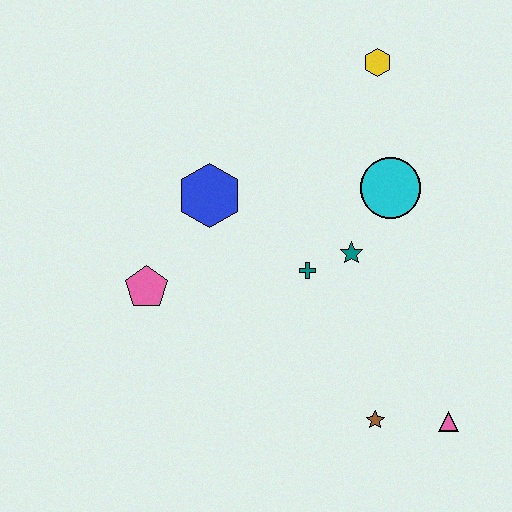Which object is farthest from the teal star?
The pink pentagon is farthest from the teal star.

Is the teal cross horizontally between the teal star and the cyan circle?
No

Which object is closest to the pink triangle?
The brown star is closest to the pink triangle.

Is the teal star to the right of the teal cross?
Yes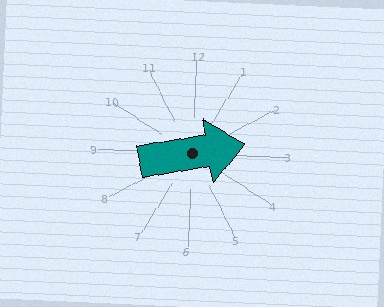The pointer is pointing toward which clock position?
Roughly 3 o'clock.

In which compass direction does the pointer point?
East.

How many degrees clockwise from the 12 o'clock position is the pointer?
Approximately 78 degrees.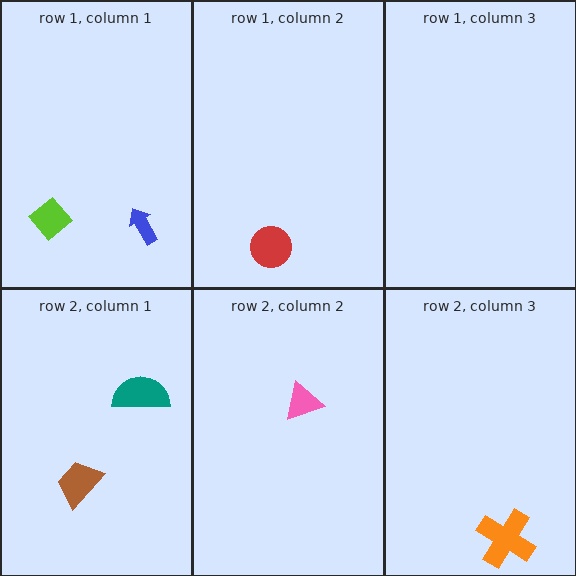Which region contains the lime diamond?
The row 1, column 1 region.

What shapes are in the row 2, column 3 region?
The orange cross.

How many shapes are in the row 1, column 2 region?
1.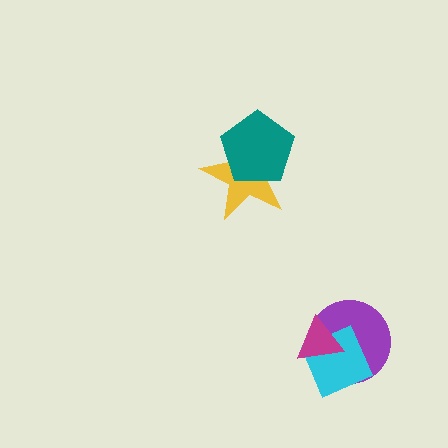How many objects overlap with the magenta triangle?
2 objects overlap with the magenta triangle.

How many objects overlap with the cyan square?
2 objects overlap with the cyan square.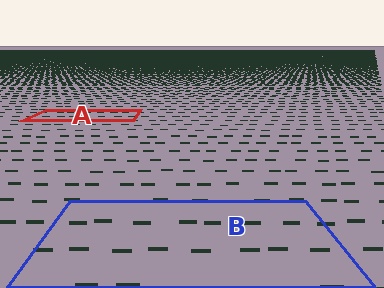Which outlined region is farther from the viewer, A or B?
Region A is farther from the viewer — the texture elements inside it appear smaller and more densely packed.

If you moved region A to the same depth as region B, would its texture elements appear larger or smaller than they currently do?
They would appear larger. At a closer depth, the same texture elements are projected at a bigger on-screen size.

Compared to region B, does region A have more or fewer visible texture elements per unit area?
Region A has more texture elements per unit area — they are packed more densely because it is farther away.